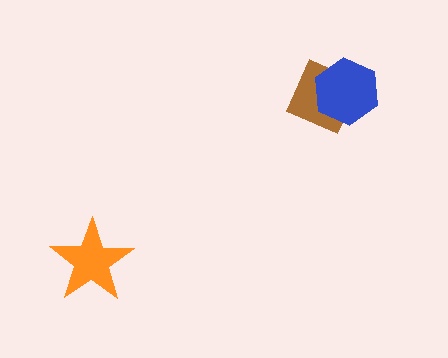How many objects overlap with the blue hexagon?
1 object overlaps with the blue hexagon.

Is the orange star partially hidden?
No, no other shape covers it.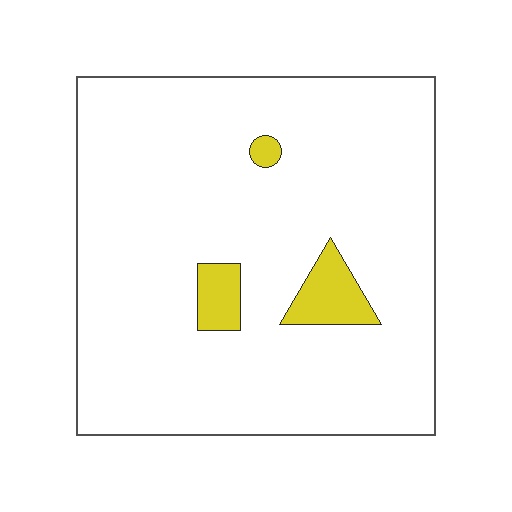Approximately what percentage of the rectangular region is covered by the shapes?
Approximately 5%.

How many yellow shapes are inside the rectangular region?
3.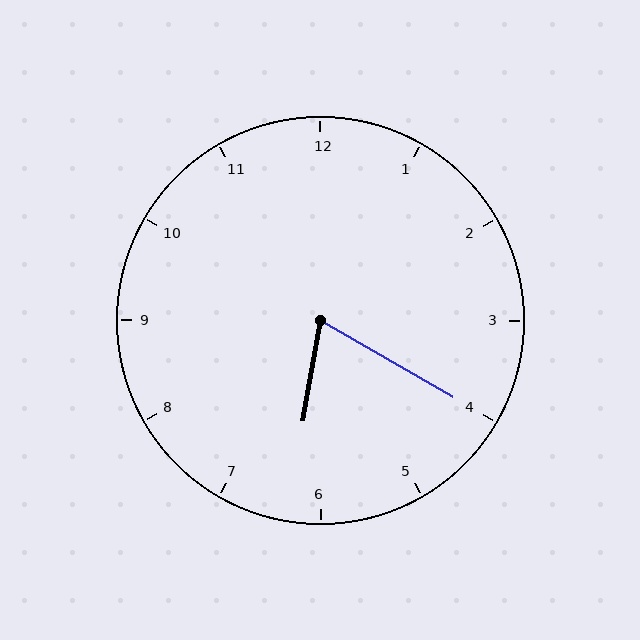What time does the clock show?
6:20.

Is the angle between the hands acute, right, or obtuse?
It is acute.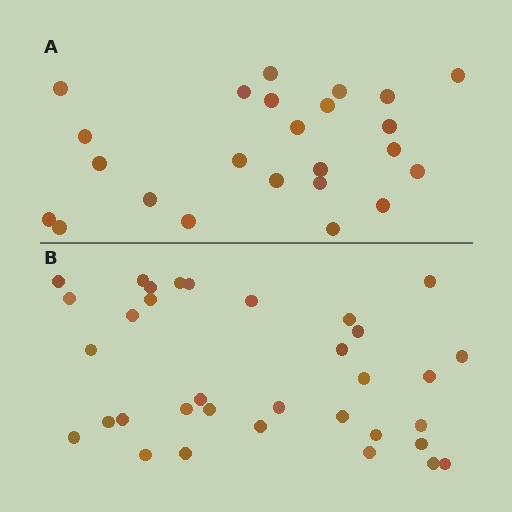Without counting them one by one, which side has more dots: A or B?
Region B (the bottom region) has more dots.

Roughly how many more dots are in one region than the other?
Region B has roughly 10 or so more dots than region A.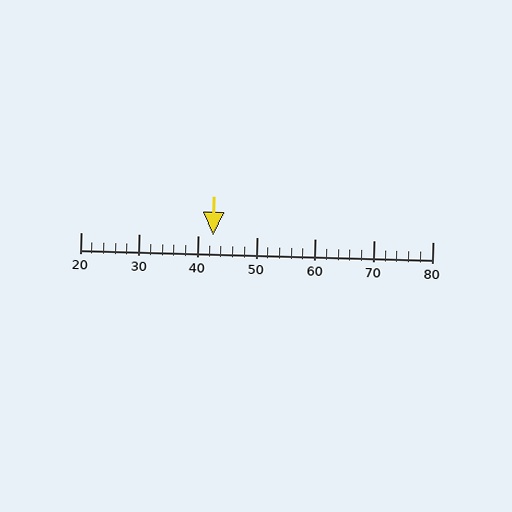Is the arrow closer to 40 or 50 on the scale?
The arrow is closer to 40.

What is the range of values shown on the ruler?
The ruler shows values from 20 to 80.